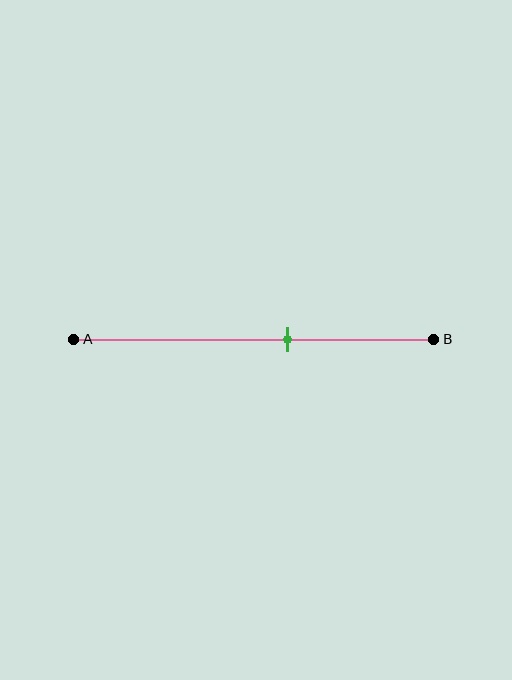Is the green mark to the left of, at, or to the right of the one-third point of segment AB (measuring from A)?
The green mark is to the right of the one-third point of segment AB.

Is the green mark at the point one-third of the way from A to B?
No, the mark is at about 60% from A, not at the 33% one-third point.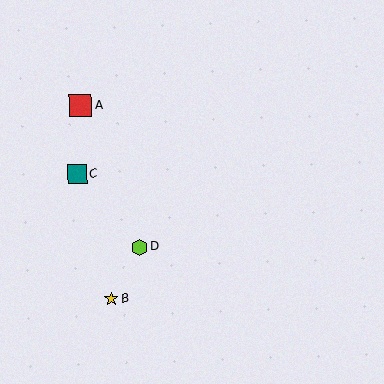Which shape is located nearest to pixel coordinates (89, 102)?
The red square (labeled A) at (81, 105) is nearest to that location.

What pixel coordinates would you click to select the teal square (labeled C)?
Click at (77, 174) to select the teal square C.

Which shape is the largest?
The red square (labeled A) is the largest.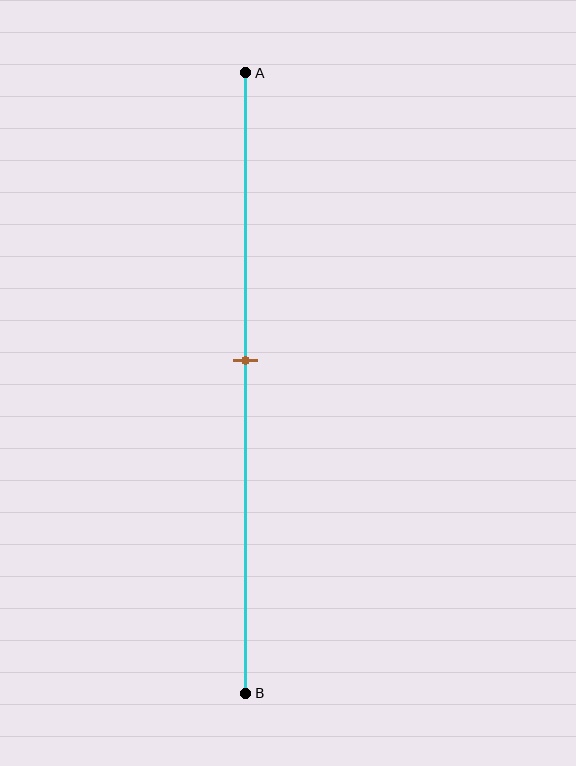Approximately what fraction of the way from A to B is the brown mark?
The brown mark is approximately 45% of the way from A to B.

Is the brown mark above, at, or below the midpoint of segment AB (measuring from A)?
The brown mark is above the midpoint of segment AB.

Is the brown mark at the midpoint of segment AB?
No, the mark is at about 45% from A, not at the 50% midpoint.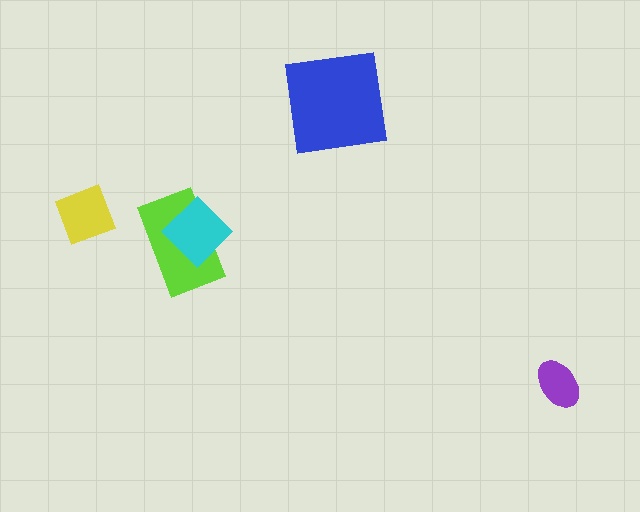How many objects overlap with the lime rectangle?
1 object overlaps with the lime rectangle.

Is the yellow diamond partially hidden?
No, no other shape covers it.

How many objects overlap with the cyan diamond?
1 object overlaps with the cyan diamond.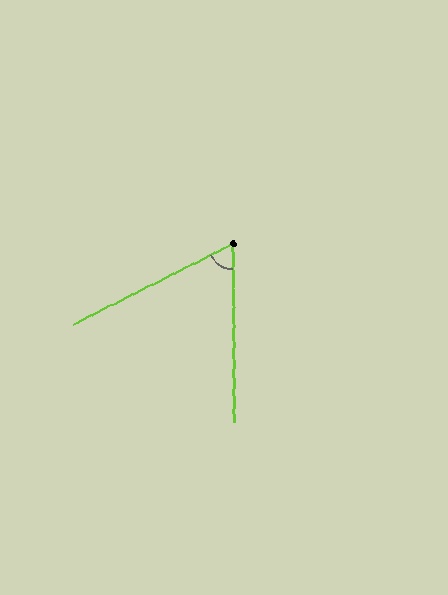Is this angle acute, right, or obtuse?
It is acute.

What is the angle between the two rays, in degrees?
Approximately 64 degrees.